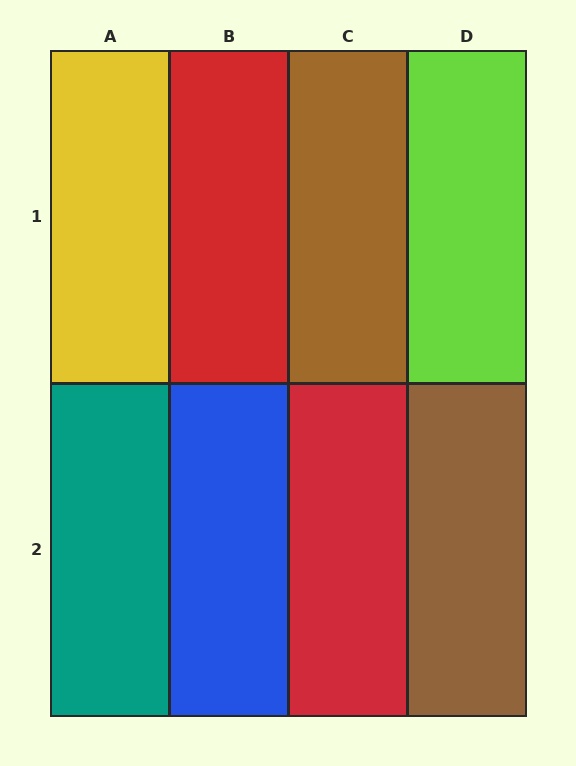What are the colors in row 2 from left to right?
Teal, blue, red, brown.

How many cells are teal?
1 cell is teal.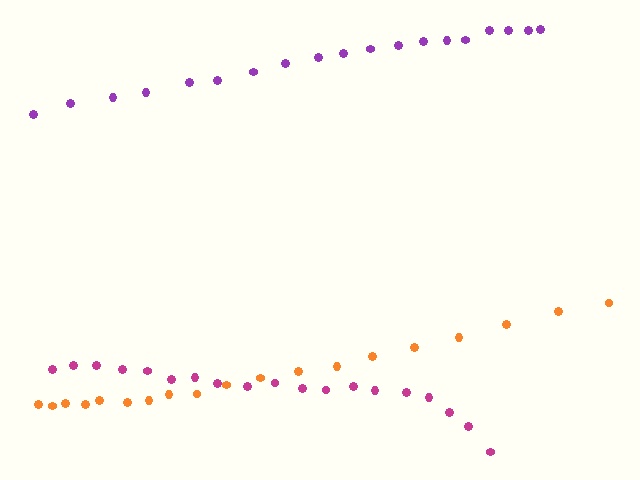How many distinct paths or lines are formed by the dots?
There are 3 distinct paths.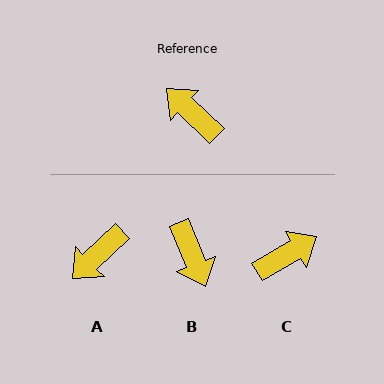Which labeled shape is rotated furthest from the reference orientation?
B, about 156 degrees away.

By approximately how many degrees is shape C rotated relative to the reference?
Approximately 106 degrees clockwise.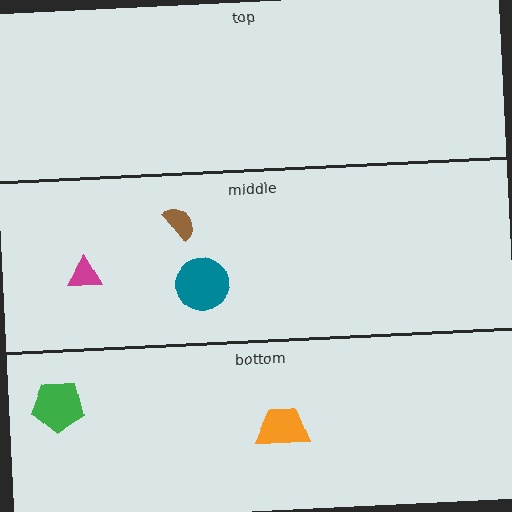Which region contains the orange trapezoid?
The bottom region.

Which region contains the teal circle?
The middle region.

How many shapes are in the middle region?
3.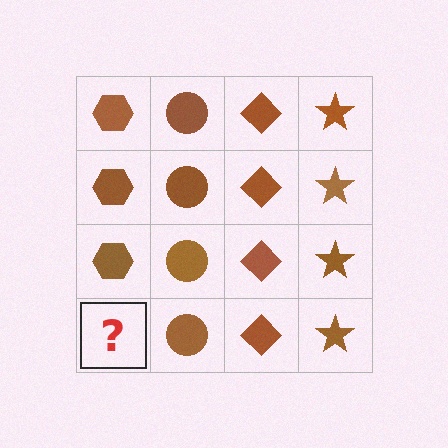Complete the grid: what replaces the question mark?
The question mark should be replaced with a brown hexagon.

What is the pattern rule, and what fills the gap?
The rule is that each column has a consistent shape. The gap should be filled with a brown hexagon.